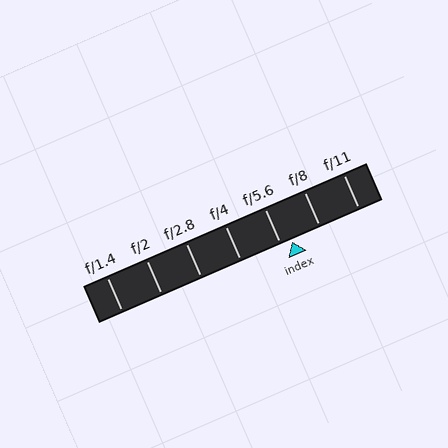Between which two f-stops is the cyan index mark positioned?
The index mark is between f/5.6 and f/8.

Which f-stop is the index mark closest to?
The index mark is closest to f/5.6.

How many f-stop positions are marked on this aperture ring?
There are 7 f-stop positions marked.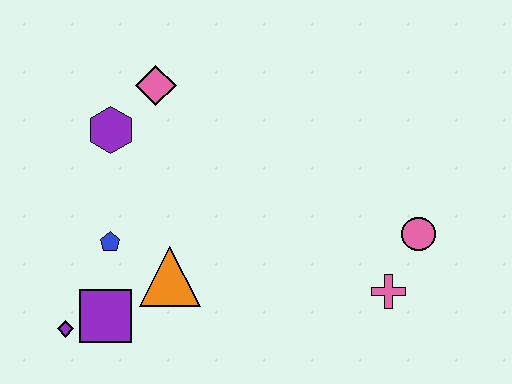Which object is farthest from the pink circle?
The purple diamond is farthest from the pink circle.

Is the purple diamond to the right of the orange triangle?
No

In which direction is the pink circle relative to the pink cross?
The pink circle is above the pink cross.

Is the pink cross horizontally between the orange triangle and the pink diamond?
No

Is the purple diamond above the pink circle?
No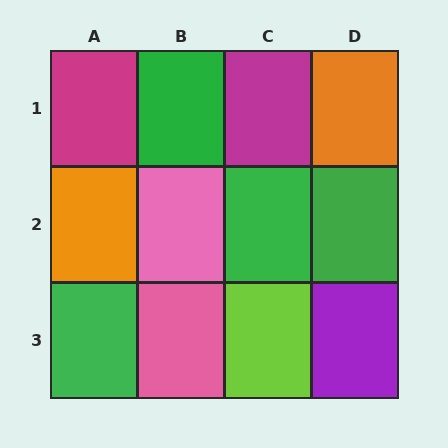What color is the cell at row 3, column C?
Lime.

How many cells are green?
4 cells are green.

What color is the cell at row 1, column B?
Green.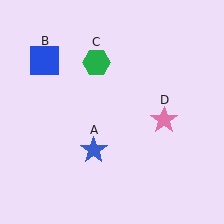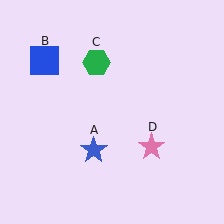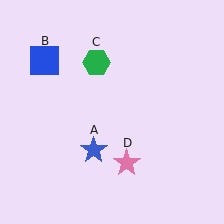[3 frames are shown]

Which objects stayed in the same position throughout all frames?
Blue star (object A) and blue square (object B) and green hexagon (object C) remained stationary.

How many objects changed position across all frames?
1 object changed position: pink star (object D).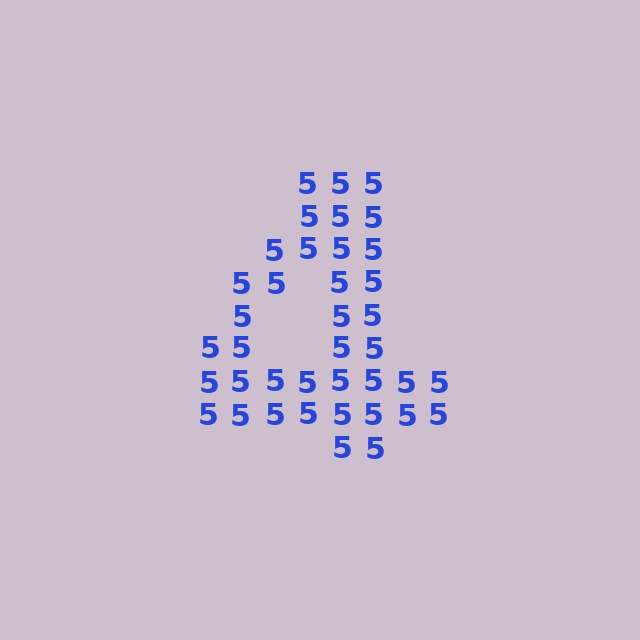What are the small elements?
The small elements are digit 5's.